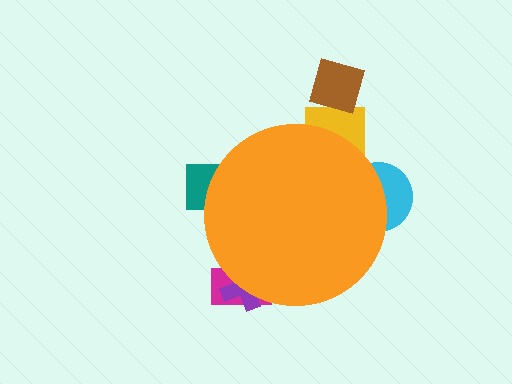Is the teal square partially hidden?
Yes, the teal square is partially hidden behind the orange circle.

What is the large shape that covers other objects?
An orange circle.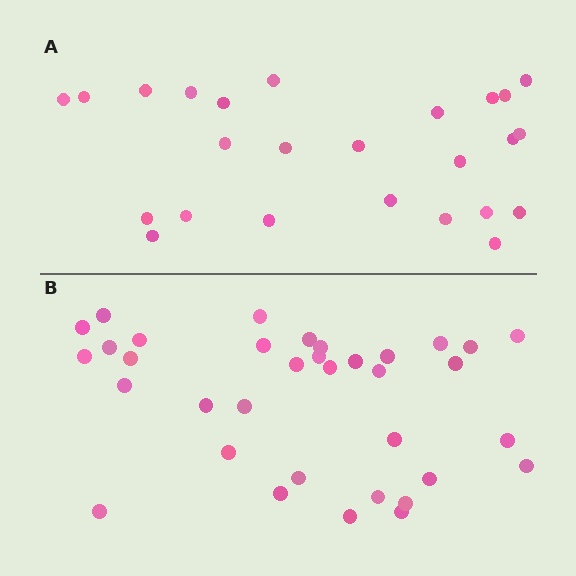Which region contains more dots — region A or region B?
Region B (the bottom region) has more dots.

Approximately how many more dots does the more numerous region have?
Region B has roughly 10 or so more dots than region A.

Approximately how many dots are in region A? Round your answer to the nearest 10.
About 20 dots. (The exact count is 25, which rounds to 20.)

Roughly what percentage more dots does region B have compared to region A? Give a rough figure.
About 40% more.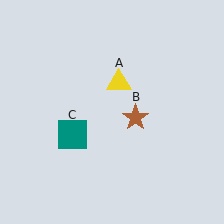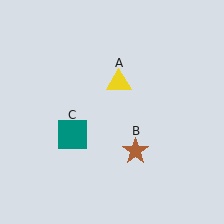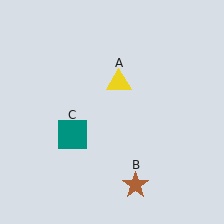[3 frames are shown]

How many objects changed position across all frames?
1 object changed position: brown star (object B).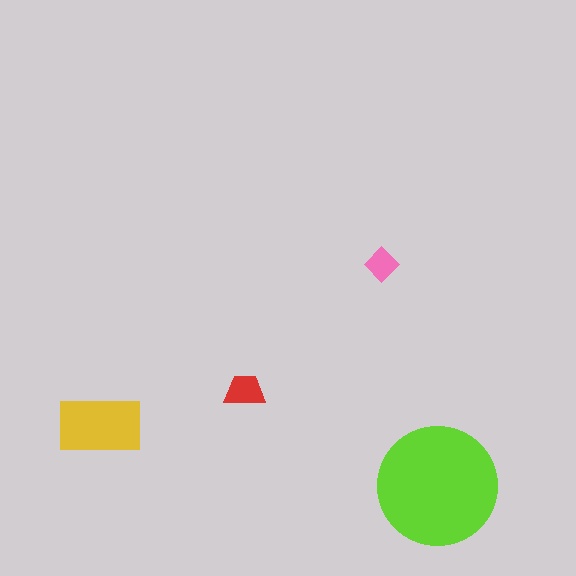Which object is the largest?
The lime circle.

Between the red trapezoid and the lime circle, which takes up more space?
The lime circle.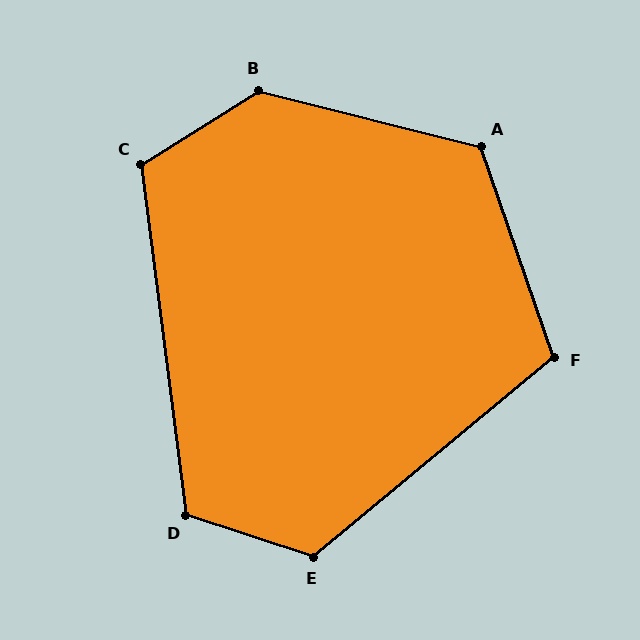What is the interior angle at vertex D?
Approximately 115 degrees (obtuse).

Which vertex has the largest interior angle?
B, at approximately 134 degrees.